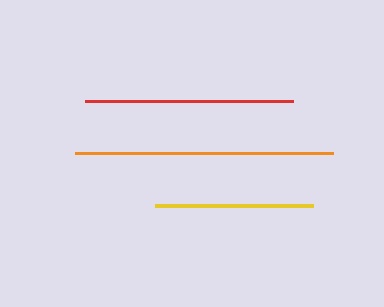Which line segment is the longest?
The orange line is the longest at approximately 258 pixels.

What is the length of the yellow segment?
The yellow segment is approximately 157 pixels long.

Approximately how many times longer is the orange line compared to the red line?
The orange line is approximately 1.2 times the length of the red line.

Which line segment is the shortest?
The yellow line is the shortest at approximately 157 pixels.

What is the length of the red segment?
The red segment is approximately 208 pixels long.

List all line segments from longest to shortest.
From longest to shortest: orange, red, yellow.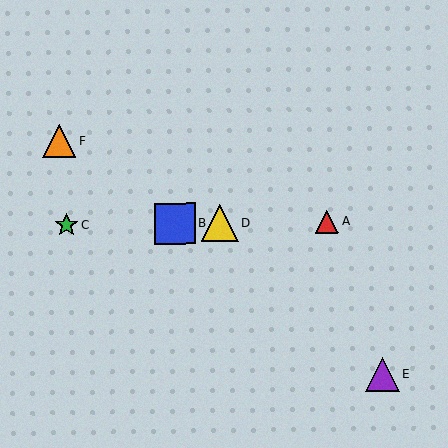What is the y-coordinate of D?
Object D is at y≈223.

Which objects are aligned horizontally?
Objects A, B, C, D are aligned horizontally.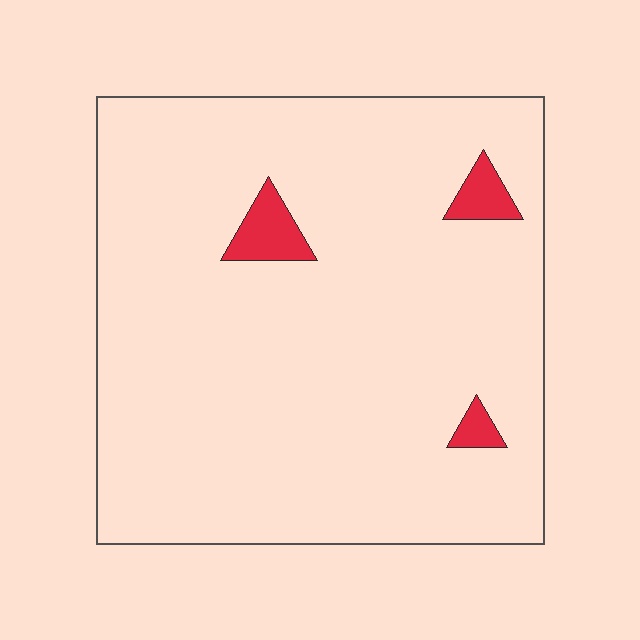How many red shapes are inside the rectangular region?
3.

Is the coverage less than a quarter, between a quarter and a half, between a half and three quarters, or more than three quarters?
Less than a quarter.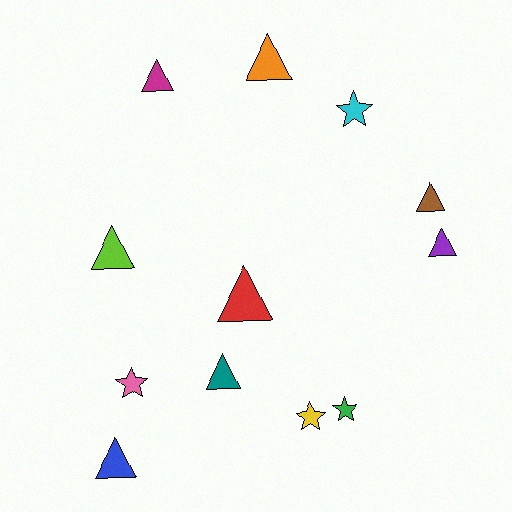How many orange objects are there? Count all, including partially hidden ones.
There is 1 orange object.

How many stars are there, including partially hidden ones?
There are 4 stars.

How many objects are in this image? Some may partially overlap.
There are 12 objects.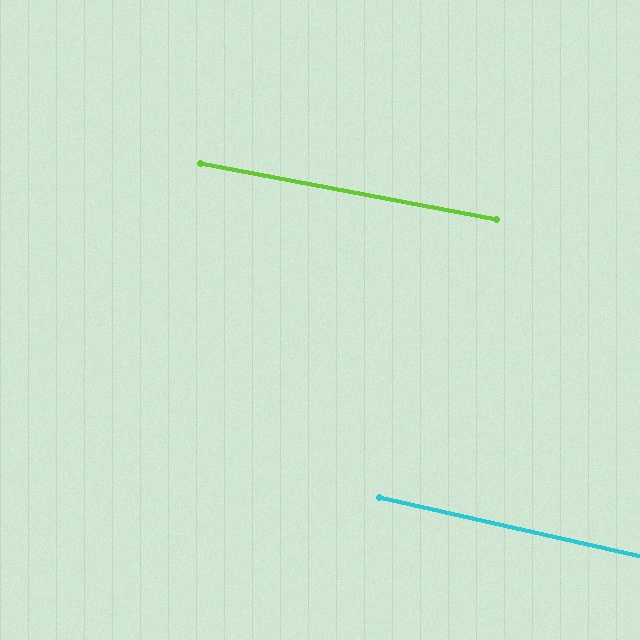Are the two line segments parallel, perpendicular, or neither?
Parallel — their directions differ by only 1.9°.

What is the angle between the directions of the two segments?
Approximately 2 degrees.